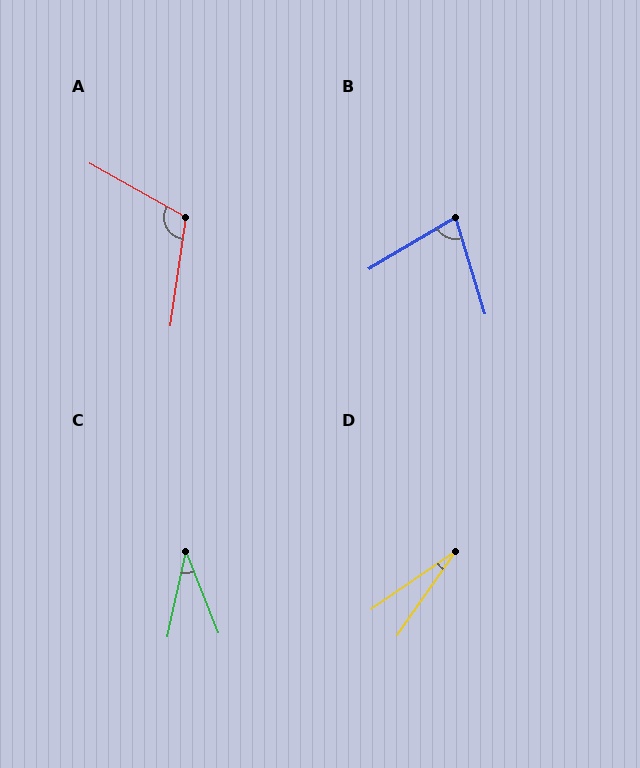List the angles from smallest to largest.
D (21°), C (34°), B (76°), A (111°).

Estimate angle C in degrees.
Approximately 34 degrees.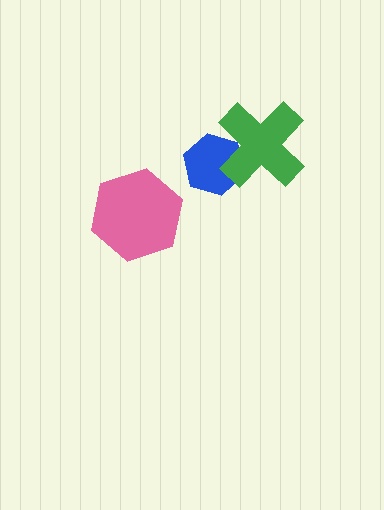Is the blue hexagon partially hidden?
Yes, it is partially covered by another shape.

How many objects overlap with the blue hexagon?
1 object overlaps with the blue hexagon.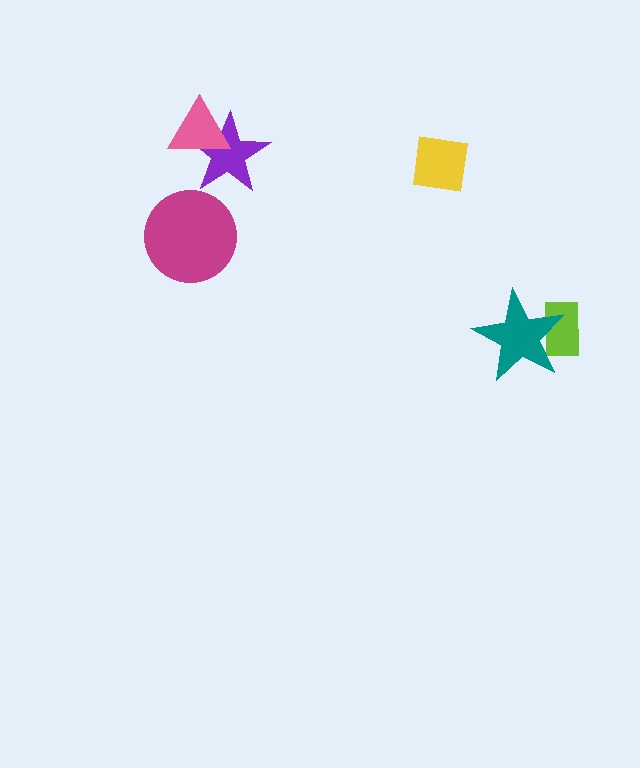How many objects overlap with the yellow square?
0 objects overlap with the yellow square.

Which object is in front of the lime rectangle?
The teal star is in front of the lime rectangle.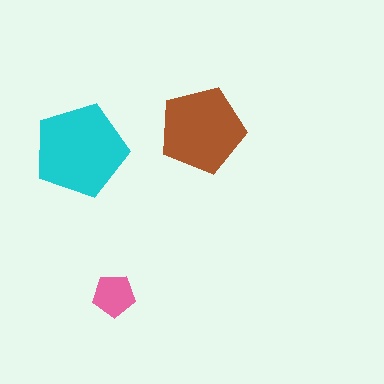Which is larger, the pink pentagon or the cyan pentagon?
The cyan one.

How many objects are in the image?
There are 3 objects in the image.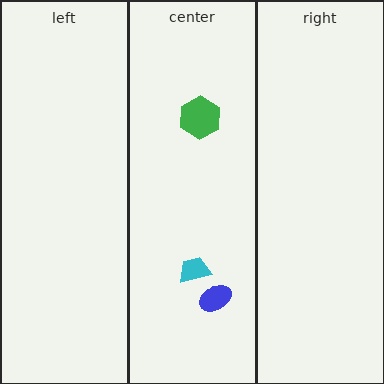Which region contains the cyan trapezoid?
The center region.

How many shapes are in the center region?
3.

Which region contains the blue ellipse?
The center region.